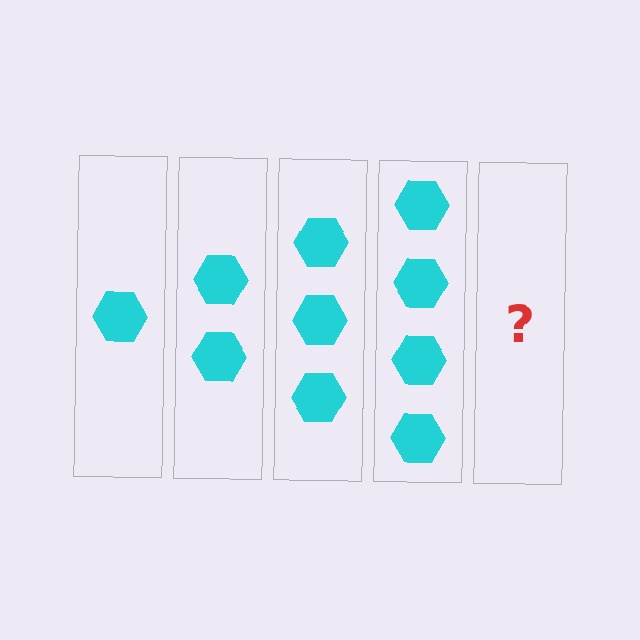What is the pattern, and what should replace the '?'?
The pattern is that each step adds one more hexagon. The '?' should be 5 hexagons.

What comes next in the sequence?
The next element should be 5 hexagons.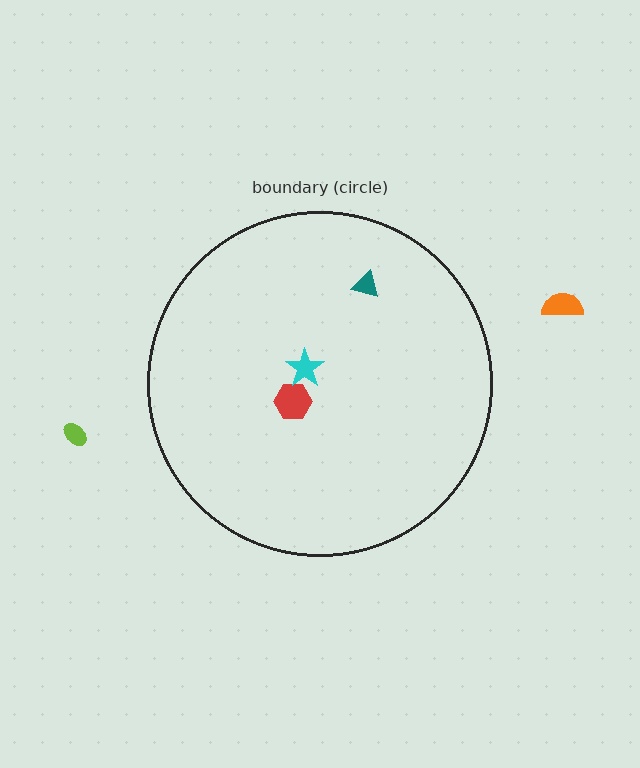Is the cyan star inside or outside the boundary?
Inside.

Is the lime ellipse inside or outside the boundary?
Outside.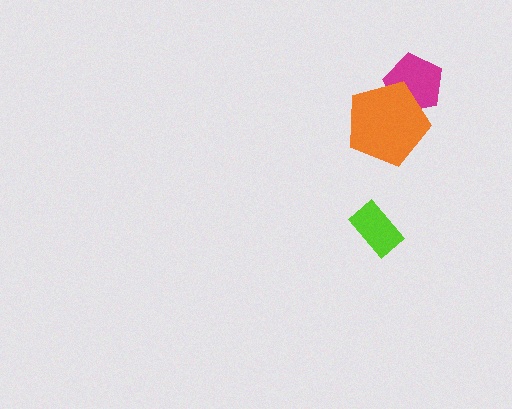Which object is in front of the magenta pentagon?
The orange pentagon is in front of the magenta pentagon.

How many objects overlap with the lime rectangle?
0 objects overlap with the lime rectangle.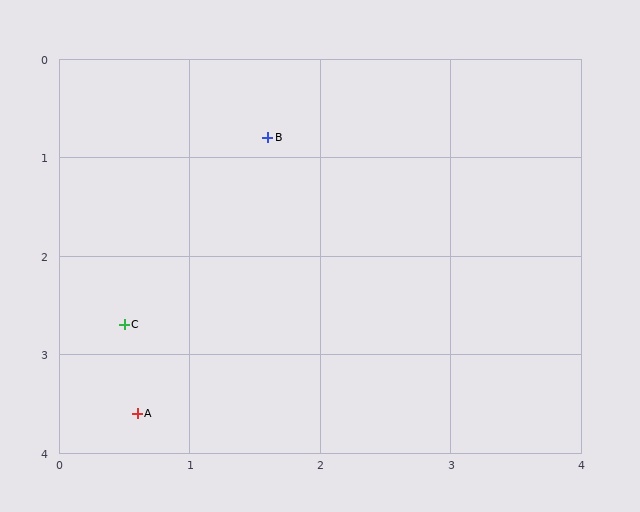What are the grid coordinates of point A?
Point A is at approximately (0.6, 3.6).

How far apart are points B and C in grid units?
Points B and C are about 2.2 grid units apart.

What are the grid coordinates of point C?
Point C is at approximately (0.5, 2.7).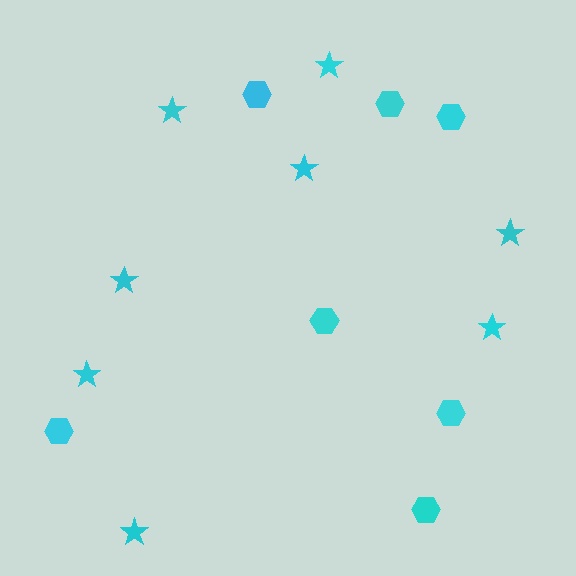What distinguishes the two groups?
There are 2 groups: one group of hexagons (7) and one group of stars (8).